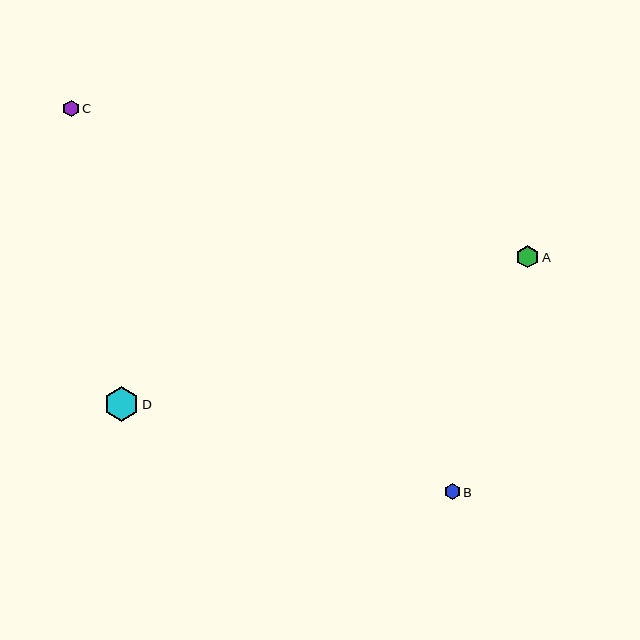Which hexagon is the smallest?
Hexagon B is the smallest with a size of approximately 16 pixels.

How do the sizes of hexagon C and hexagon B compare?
Hexagon C and hexagon B are approximately the same size.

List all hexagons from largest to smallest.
From largest to smallest: D, A, C, B.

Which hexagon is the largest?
Hexagon D is the largest with a size of approximately 35 pixels.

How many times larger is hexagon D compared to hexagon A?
Hexagon D is approximately 1.6 times the size of hexagon A.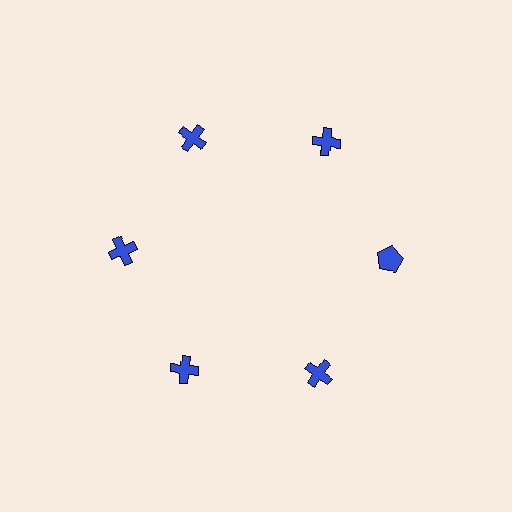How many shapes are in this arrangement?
There are 6 shapes arranged in a ring pattern.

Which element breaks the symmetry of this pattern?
The blue pentagon at roughly the 3 o'clock position breaks the symmetry. All other shapes are blue crosses.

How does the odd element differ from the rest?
It has a different shape: pentagon instead of cross.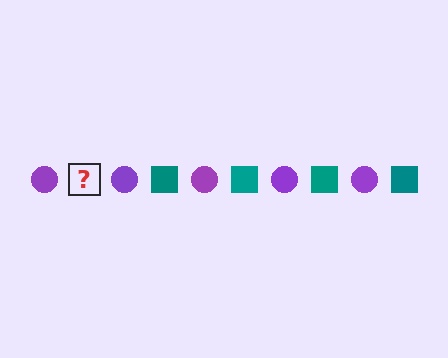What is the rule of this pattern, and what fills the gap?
The rule is that the pattern alternates between purple circle and teal square. The gap should be filled with a teal square.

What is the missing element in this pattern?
The missing element is a teal square.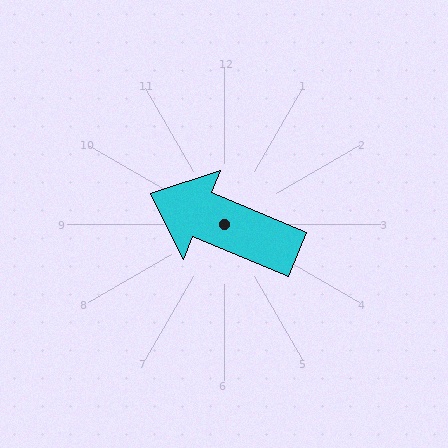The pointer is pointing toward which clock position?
Roughly 10 o'clock.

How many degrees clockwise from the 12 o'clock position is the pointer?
Approximately 292 degrees.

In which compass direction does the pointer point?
West.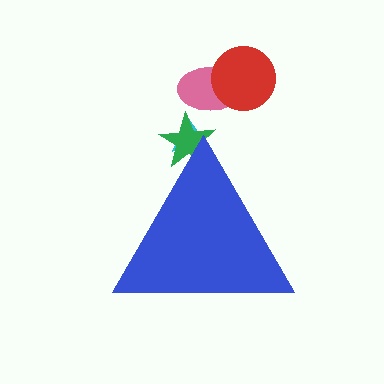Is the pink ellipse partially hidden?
No, the pink ellipse is fully visible.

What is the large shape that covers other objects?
A blue triangle.